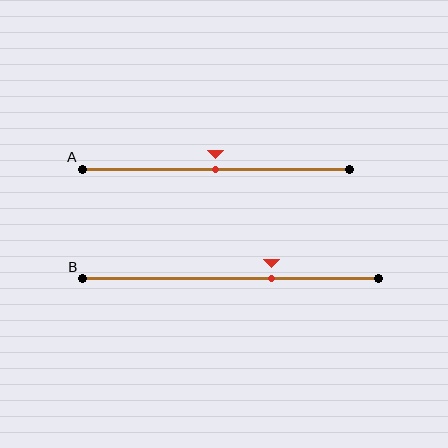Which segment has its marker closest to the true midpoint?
Segment A has its marker closest to the true midpoint.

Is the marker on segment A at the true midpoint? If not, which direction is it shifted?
Yes, the marker on segment A is at the true midpoint.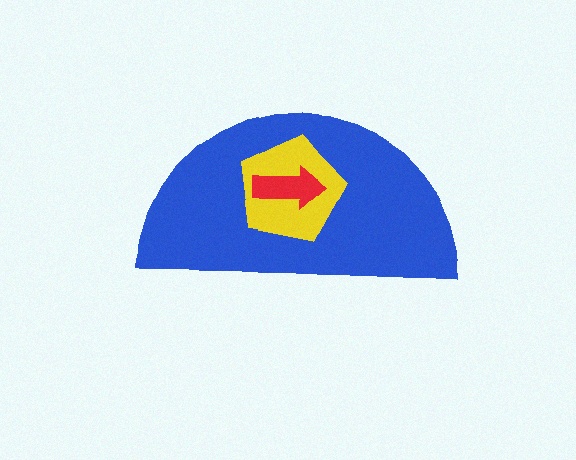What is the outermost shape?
The blue semicircle.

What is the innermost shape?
The red arrow.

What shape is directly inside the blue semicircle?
The yellow pentagon.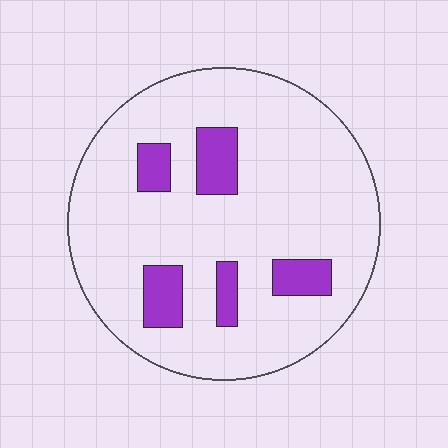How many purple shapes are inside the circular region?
5.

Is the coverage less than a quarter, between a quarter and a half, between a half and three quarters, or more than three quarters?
Less than a quarter.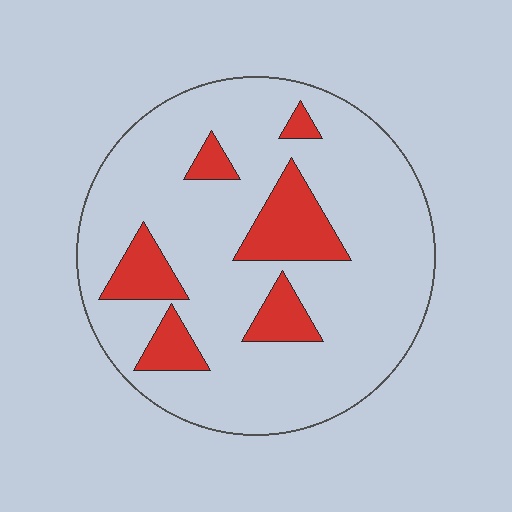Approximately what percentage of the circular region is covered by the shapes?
Approximately 20%.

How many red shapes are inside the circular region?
6.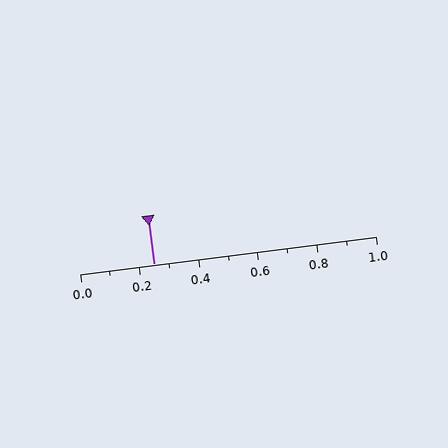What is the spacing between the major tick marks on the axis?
The major ticks are spaced 0.2 apart.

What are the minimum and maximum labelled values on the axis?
The axis runs from 0.0 to 1.0.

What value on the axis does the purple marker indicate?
The marker indicates approximately 0.25.